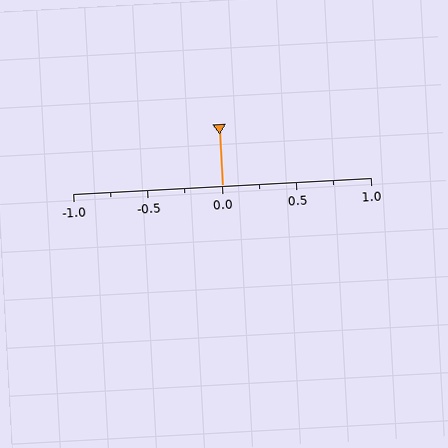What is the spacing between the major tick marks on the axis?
The major ticks are spaced 0.5 apart.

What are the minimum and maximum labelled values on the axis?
The axis runs from -1.0 to 1.0.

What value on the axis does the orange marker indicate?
The marker indicates approximately 0.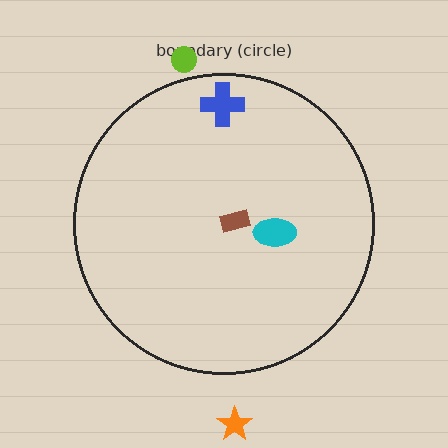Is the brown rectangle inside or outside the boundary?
Inside.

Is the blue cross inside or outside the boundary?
Inside.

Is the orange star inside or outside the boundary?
Outside.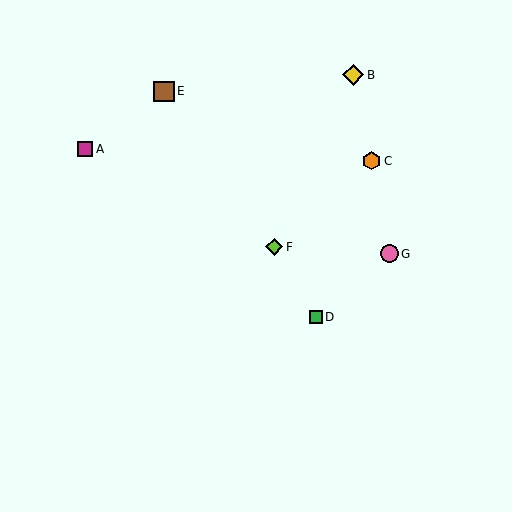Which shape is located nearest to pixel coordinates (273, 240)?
The lime diamond (labeled F) at (274, 247) is nearest to that location.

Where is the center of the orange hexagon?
The center of the orange hexagon is at (371, 161).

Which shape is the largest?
The yellow diamond (labeled B) is the largest.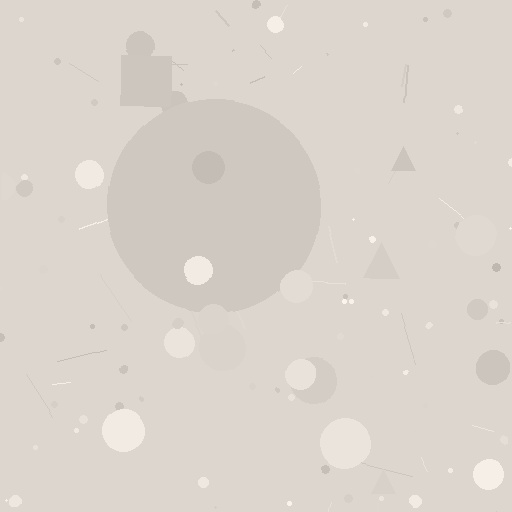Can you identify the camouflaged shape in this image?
The camouflaged shape is a circle.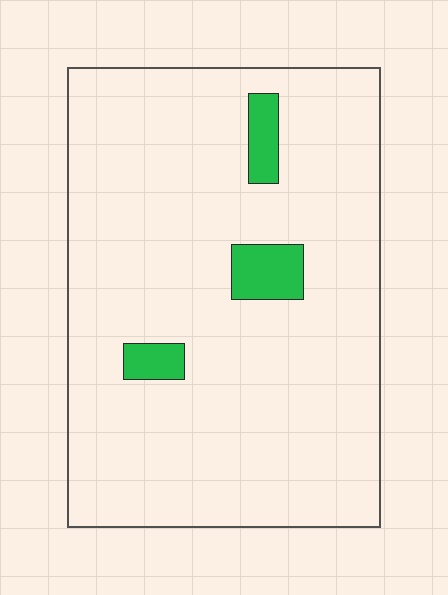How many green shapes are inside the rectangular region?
3.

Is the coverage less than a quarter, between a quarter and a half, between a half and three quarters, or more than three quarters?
Less than a quarter.